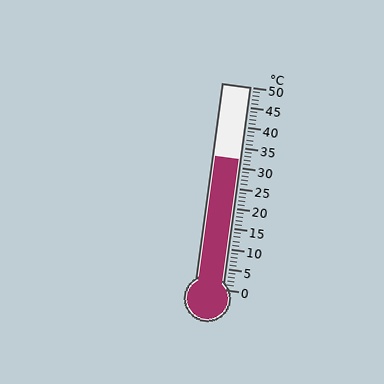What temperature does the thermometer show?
The thermometer shows approximately 32°C.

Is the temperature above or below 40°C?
The temperature is below 40°C.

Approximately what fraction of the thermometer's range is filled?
The thermometer is filled to approximately 65% of its range.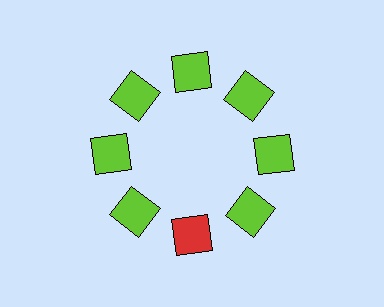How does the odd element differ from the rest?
It has a different color: red instead of lime.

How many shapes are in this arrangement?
There are 8 shapes arranged in a ring pattern.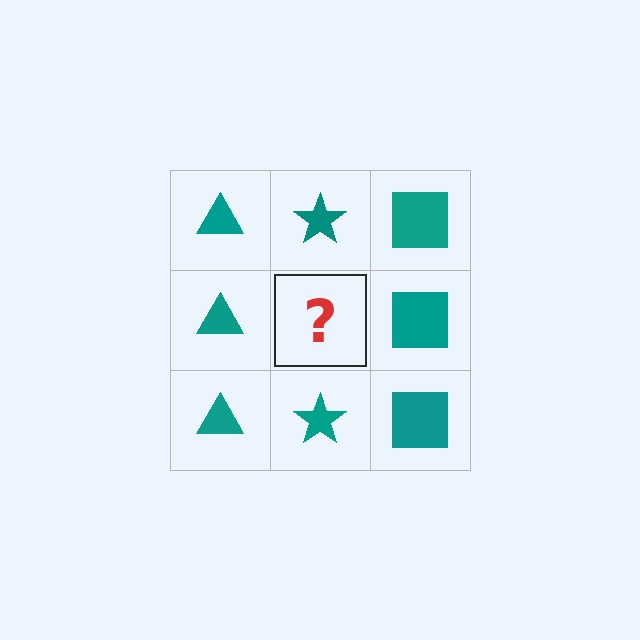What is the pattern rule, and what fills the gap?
The rule is that each column has a consistent shape. The gap should be filled with a teal star.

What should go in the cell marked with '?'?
The missing cell should contain a teal star.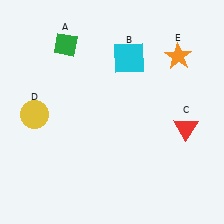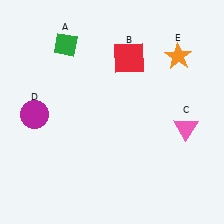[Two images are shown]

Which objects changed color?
B changed from cyan to red. C changed from red to pink. D changed from yellow to magenta.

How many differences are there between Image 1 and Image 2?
There are 3 differences between the two images.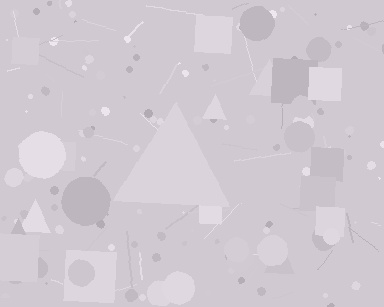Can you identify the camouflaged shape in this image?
The camouflaged shape is a triangle.